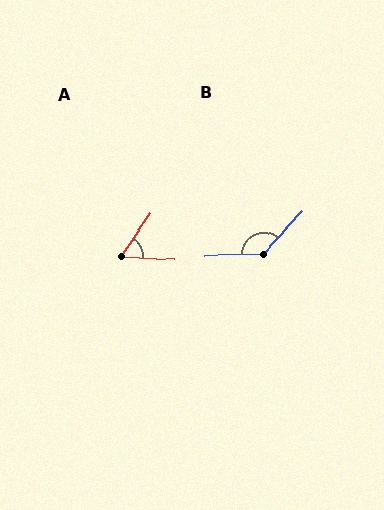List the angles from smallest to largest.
A (59°), B (135°).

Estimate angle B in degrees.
Approximately 135 degrees.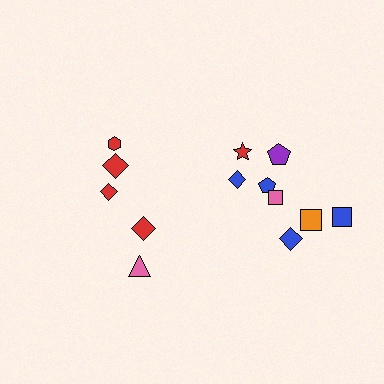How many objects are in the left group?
There are 5 objects.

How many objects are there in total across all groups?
There are 13 objects.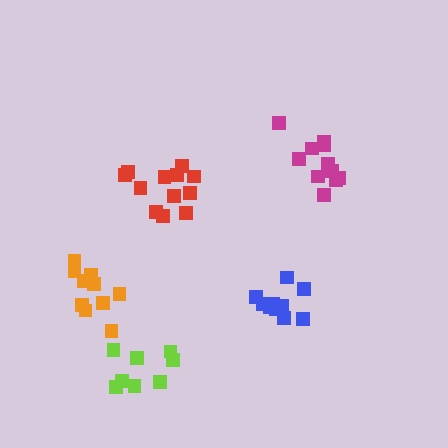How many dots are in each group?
Group 1: 10 dots, Group 2: 10 dots, Group 3: 8 dots, Group 4: 12 dots, Group 5: 11 dots (51 total).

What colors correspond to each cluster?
The clusters are colored: blue, orange, lime, red, magenta.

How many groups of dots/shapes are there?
There are 5 groups.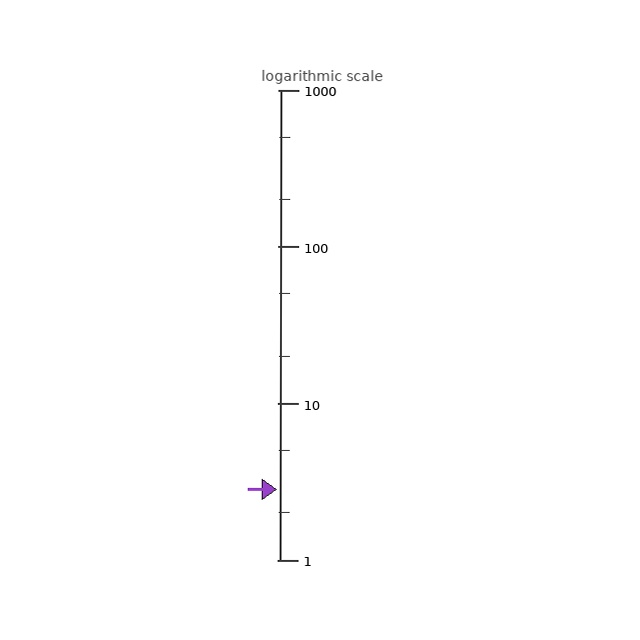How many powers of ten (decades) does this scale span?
The scale spans 3 decades, from 1 to 1000.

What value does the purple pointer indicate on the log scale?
The pointer indicates approximately 2.8.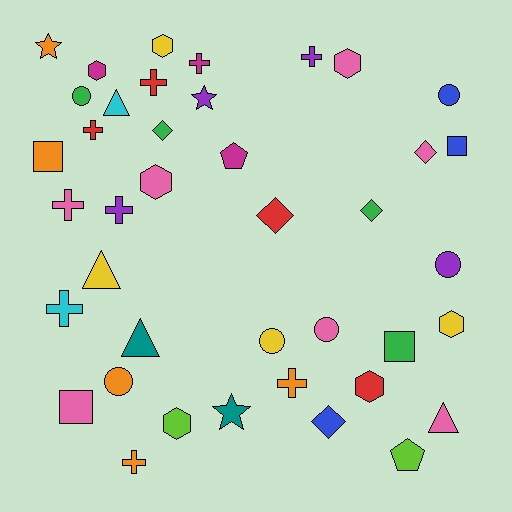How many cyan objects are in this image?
There are 2 cyan objects.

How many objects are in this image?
There are 40 objects.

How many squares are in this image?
There are 4 squares.